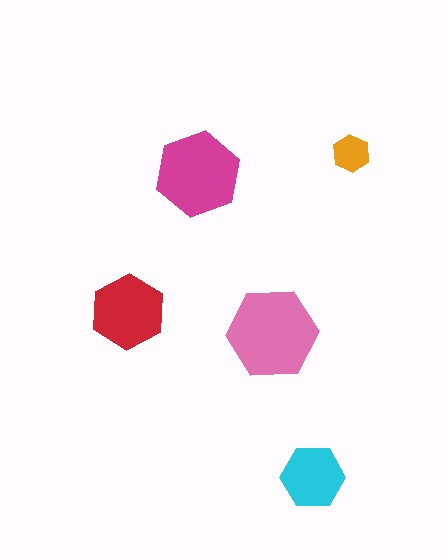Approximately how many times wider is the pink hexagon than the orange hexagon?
About 2.5 times wider.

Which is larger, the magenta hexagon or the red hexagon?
The magenta one.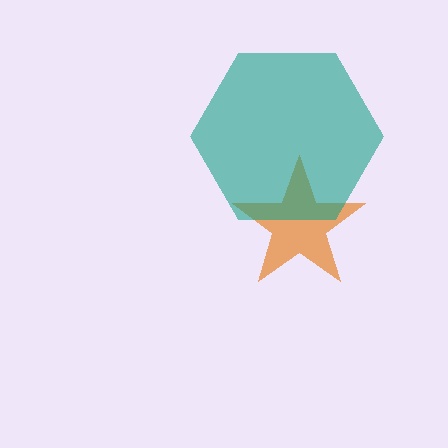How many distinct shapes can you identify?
There are 2 distinct shapes: an orange star, a teal hexagon.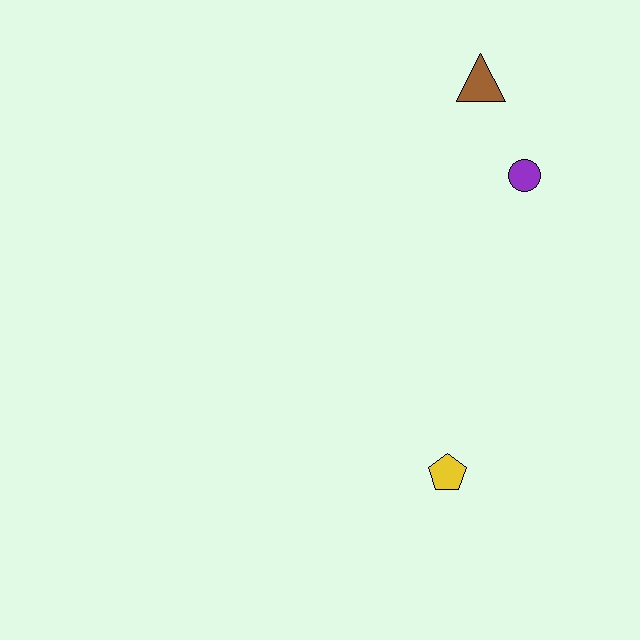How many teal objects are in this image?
There are no teal objects.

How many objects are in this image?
There are 3 objects.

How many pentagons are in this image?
There is 1 pentagon.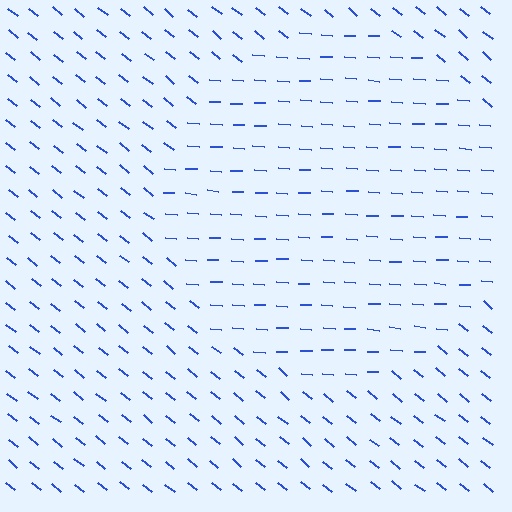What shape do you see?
I see a circle.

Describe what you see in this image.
The image is filled with small blue line segments. A circle region in the image has lines oriented differently from the surrounding lines, creating a visible texture boundary.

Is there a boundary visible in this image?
Yes, there is a texture boundary formed by a change in line orientation.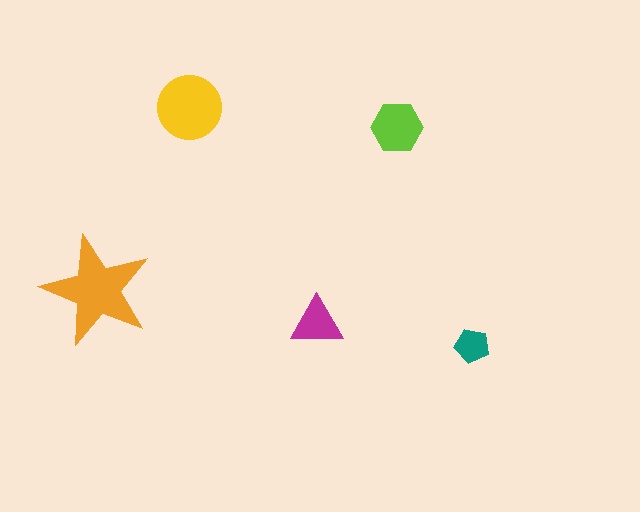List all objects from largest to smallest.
The orange star, the yellow circle, the lime hexagon, the magenta triangle, the teal pentagon.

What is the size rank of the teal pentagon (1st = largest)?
5th.